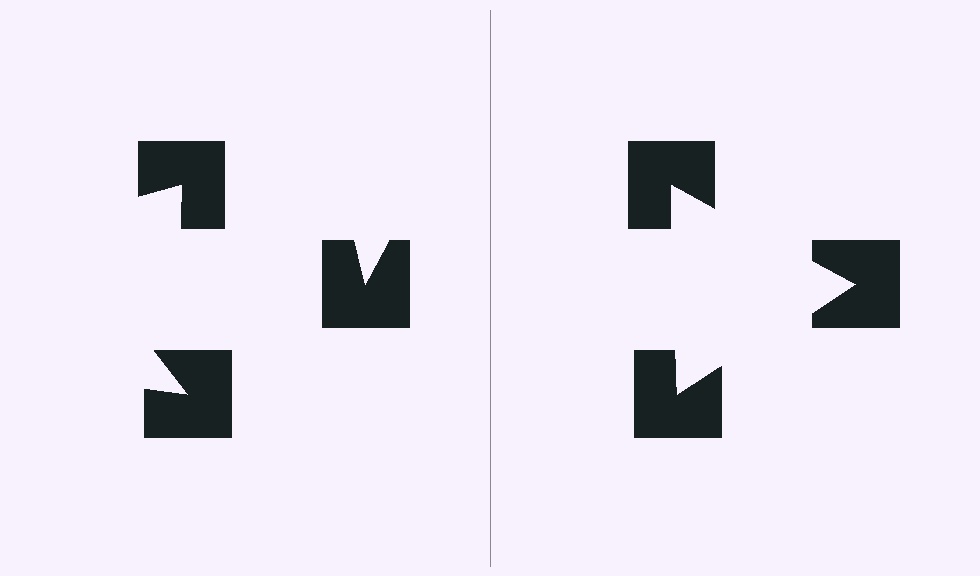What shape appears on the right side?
An illusory triangle.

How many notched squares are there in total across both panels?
6 — 3 on each side.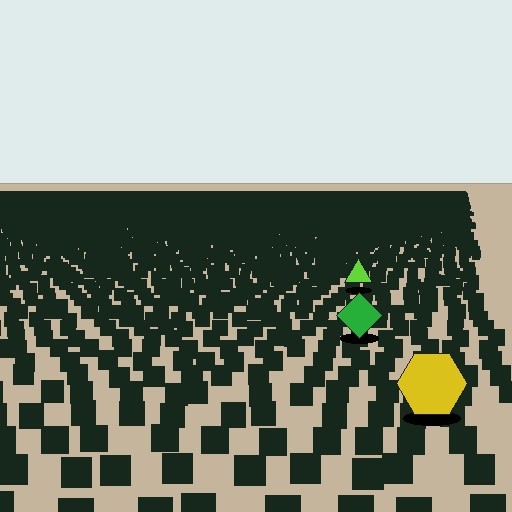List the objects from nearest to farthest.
From nearest to farthest: the yellow hexagon, the green diamond, the lime triangle.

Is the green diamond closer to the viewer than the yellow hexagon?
No. The yellow hexagon is closer — you can tell from the texture gradient: the ground texture is coarser near it.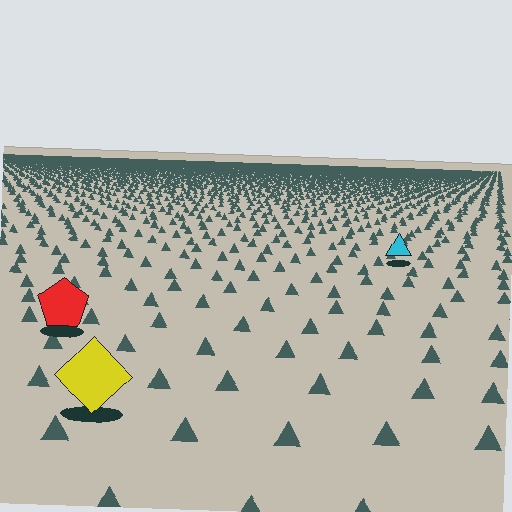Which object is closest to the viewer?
The yellow diamond is closest. The texture marks near it are larger and more spread out.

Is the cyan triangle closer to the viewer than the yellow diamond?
No. The yellow diamond is closer — you can tell from the texture gradient: the ground texture is coarser near it.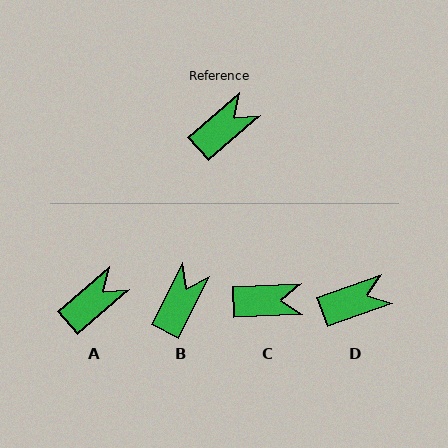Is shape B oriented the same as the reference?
No, it is off by about 22 degrees.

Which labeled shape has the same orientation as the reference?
A.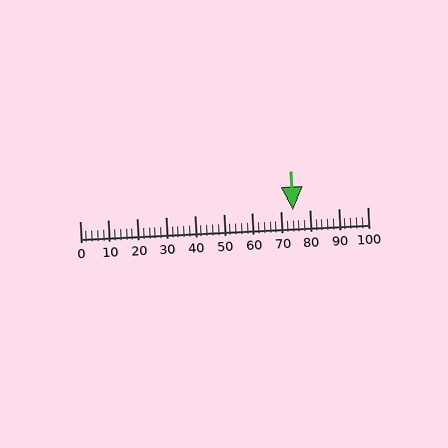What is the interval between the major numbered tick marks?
The major tick marks are spaced 10 units apart.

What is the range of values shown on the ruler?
The ruler shows values from 0 to 100.